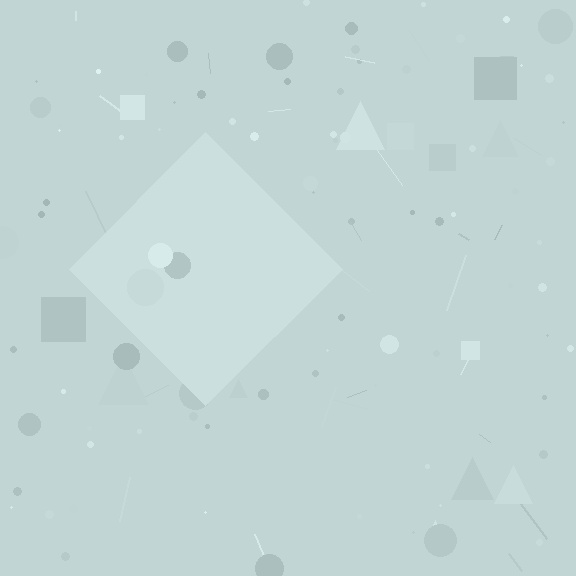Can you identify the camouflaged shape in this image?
The camouflaged shape is a diamond.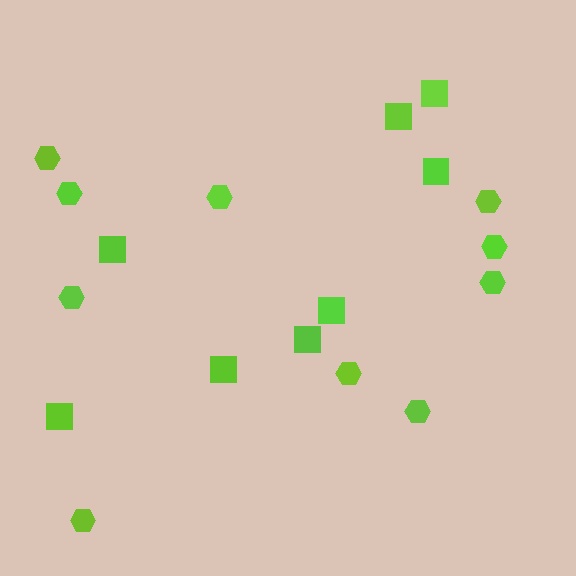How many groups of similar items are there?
There are 2 groups: one group of squares (8) and one group of hexagons (10).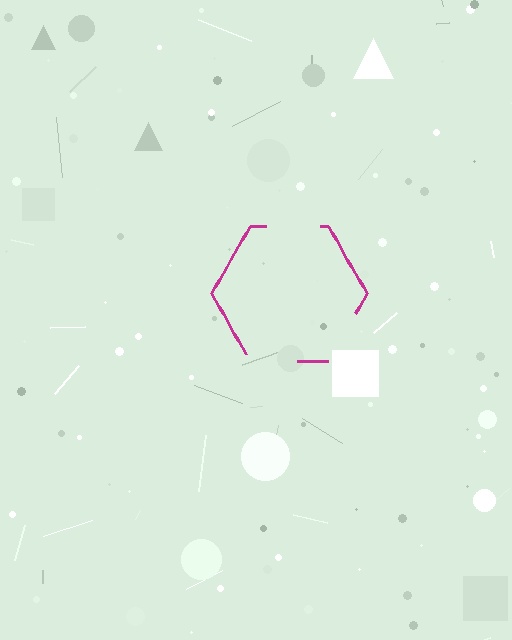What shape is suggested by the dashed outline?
The dashed outline suggests a hexagon.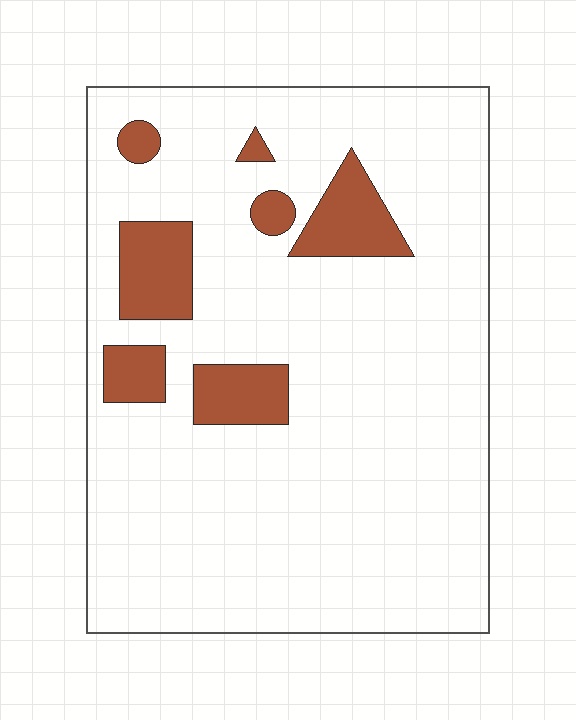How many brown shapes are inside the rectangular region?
7.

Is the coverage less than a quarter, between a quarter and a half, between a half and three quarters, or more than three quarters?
Less than a quarter.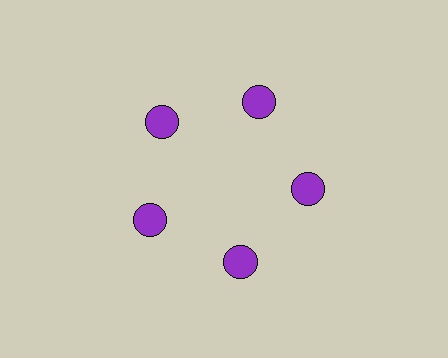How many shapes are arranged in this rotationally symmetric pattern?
There are 5 shapes, arranged in 5 groups of 1.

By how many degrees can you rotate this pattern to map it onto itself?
The pattern maps onto itself every 72 degrees of rotation.